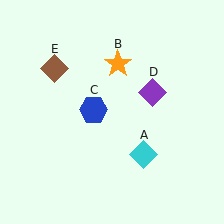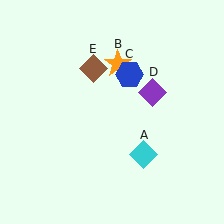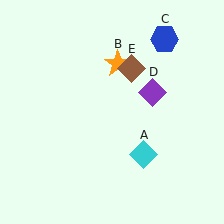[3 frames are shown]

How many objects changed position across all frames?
2 objects changed position: blue hexagon (object C), brown diamond (object E).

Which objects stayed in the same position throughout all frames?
Cyan diamond (object A) and orange star (object B) and purple diamond (object D) remained stationary.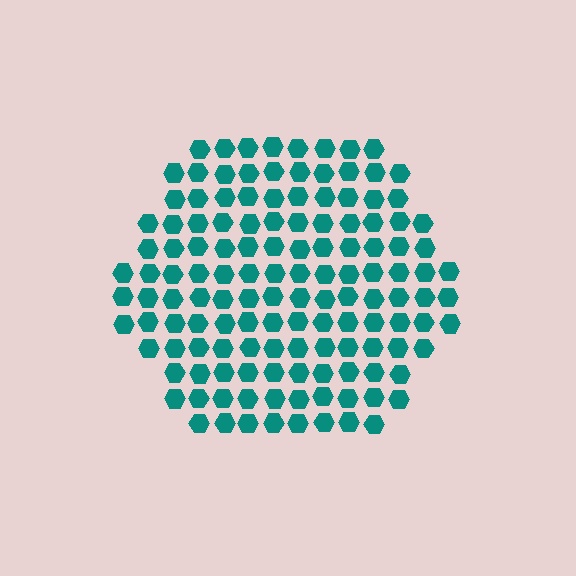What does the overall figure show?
The overall figure shows a hexagon.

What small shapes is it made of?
It is made of small hexagons.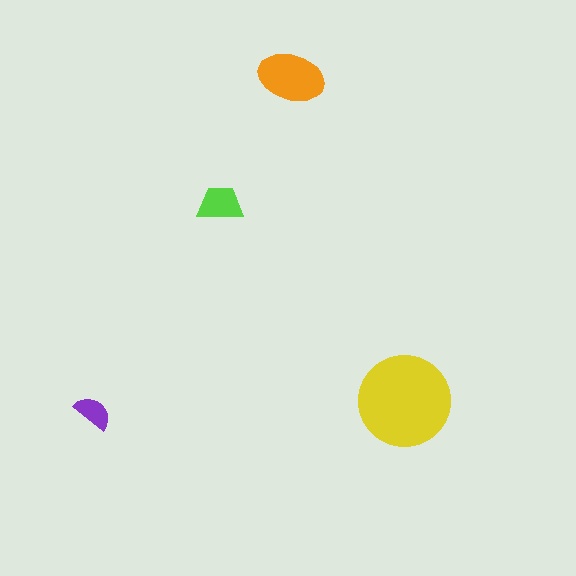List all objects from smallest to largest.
The purple semicircle, the lime trapezoid, the orange ellipse, the yellow circle.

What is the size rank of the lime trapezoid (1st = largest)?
3rd.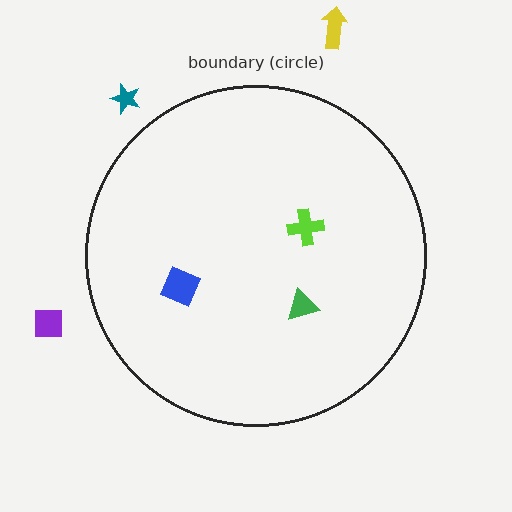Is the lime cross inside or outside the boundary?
Inside.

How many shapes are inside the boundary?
3 inside, 3 outside.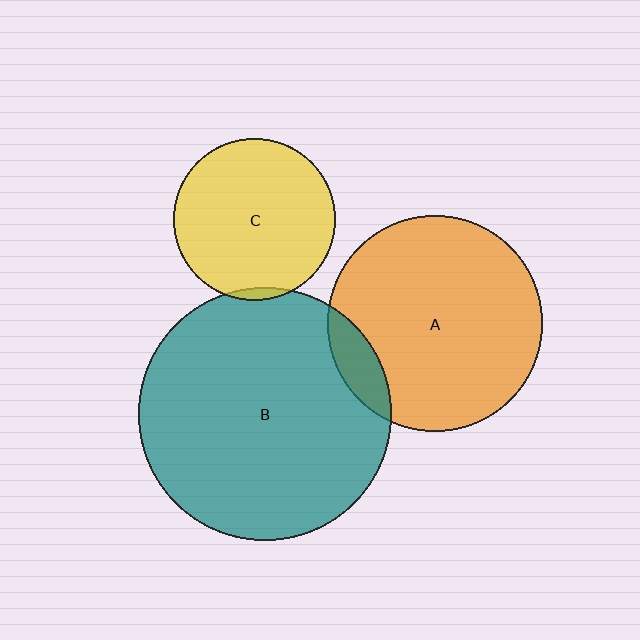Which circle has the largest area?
Circle B (teal).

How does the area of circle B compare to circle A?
Approximately 1.4 times.